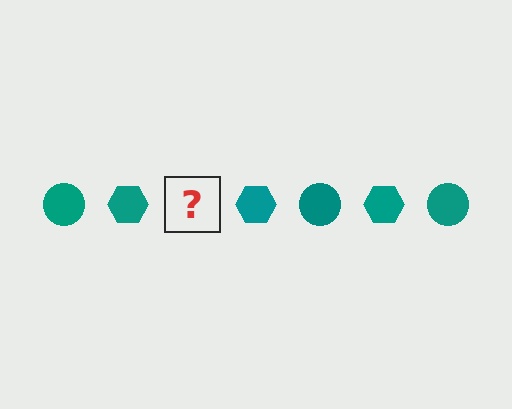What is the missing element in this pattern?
The missing element is a teal circle.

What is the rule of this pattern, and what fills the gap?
The rule is that the pattern cycles through circle, hexagon shapes in teal. The gap should be filled with a teal circle.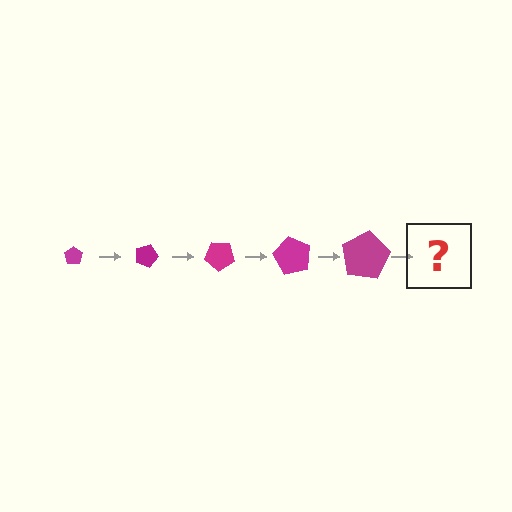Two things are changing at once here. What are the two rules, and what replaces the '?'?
The two rules are that the pentagon grows larger each step and it rotates 20 degrees each step. The '?' should be a pentagon, larger than the previous one and rotated 100 degrees from the start.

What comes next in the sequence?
The next element should be a pentagon, larger than the previous one and rotated 100 degrees from the start.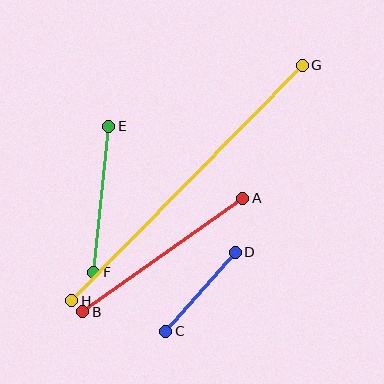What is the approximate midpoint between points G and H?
The midpoint is at approximately (187, 183) pixels.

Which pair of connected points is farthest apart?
Points G and H are farthest apart.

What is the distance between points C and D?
The distance is approximately 105 pixels.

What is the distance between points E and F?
The distance is approximately 147 pixels.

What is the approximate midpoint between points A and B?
The midpoint is at approximately (163, 255) pixels.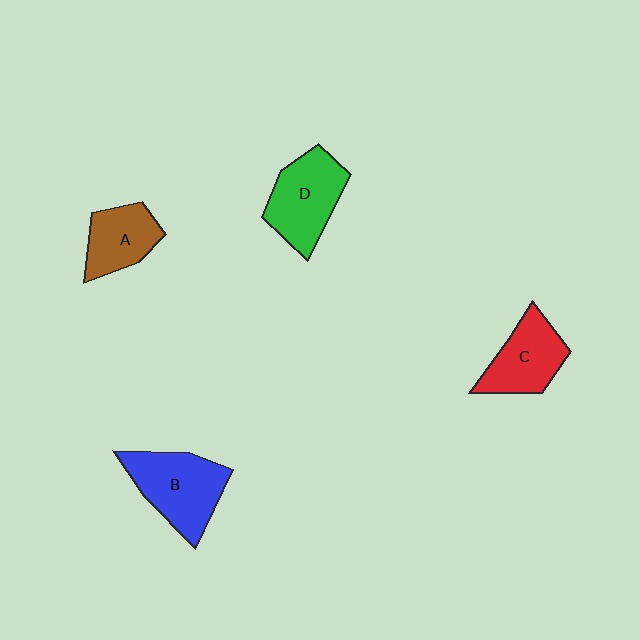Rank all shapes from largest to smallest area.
From largest to smallest: B (blue), D (green), C (red), A (brown).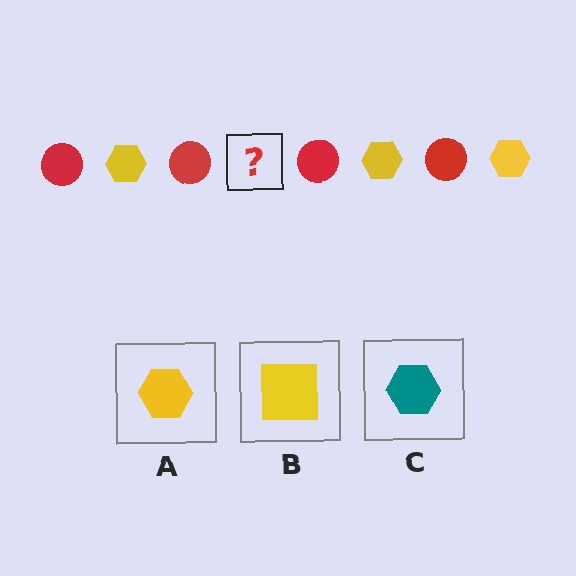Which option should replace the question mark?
Option A.